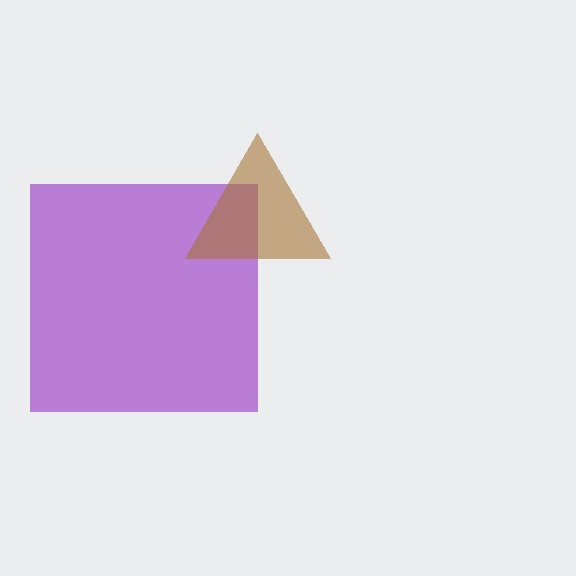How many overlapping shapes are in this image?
There are 2 overlapping shapes in the image.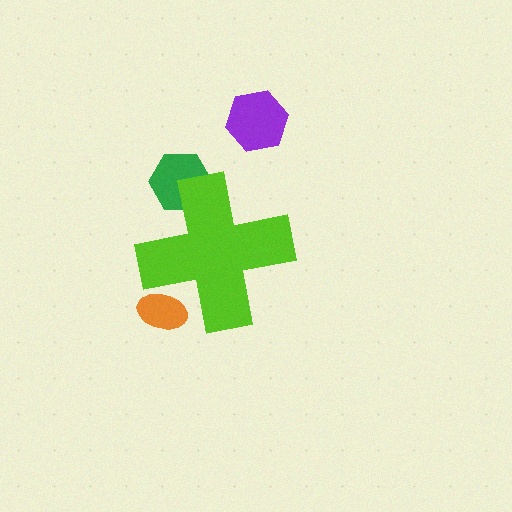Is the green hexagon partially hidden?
Yes, the green hexagon is partially hidden behind the lime cross.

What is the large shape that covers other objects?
A lime cross.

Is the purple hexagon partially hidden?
No, the purple hexagon is fully visible.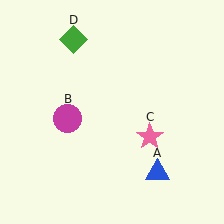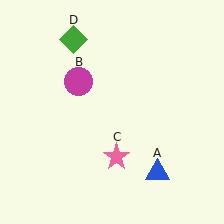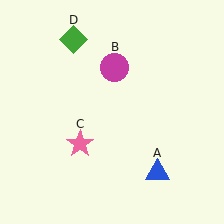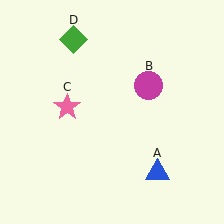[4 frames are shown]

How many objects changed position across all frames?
2 objects changed position: magenta circle (object B), pink star (object C).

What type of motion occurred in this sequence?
The magenta circle (object B), pink star (object C) rotated clockwise around the center of the scene.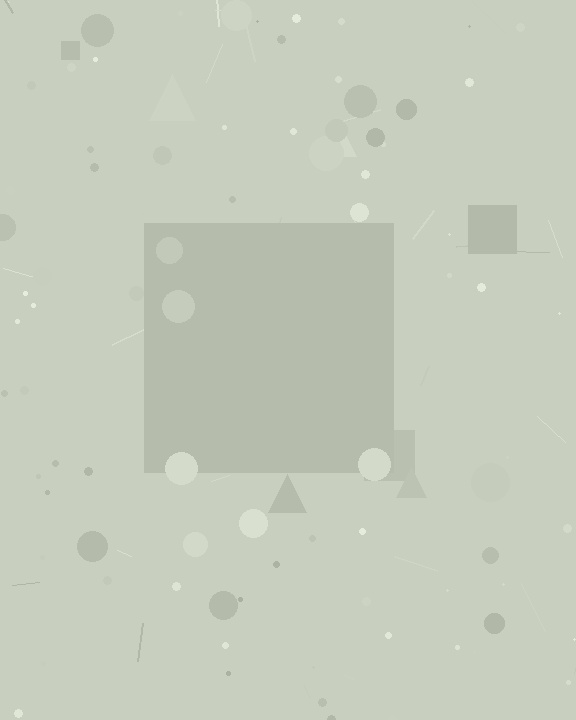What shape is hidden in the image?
A square is hidden in the image.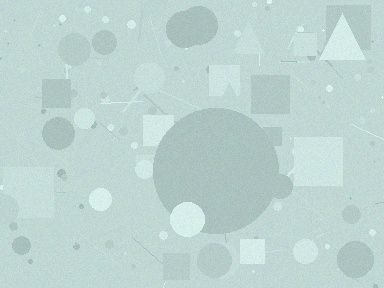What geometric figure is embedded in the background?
A circle is embedded in the background.